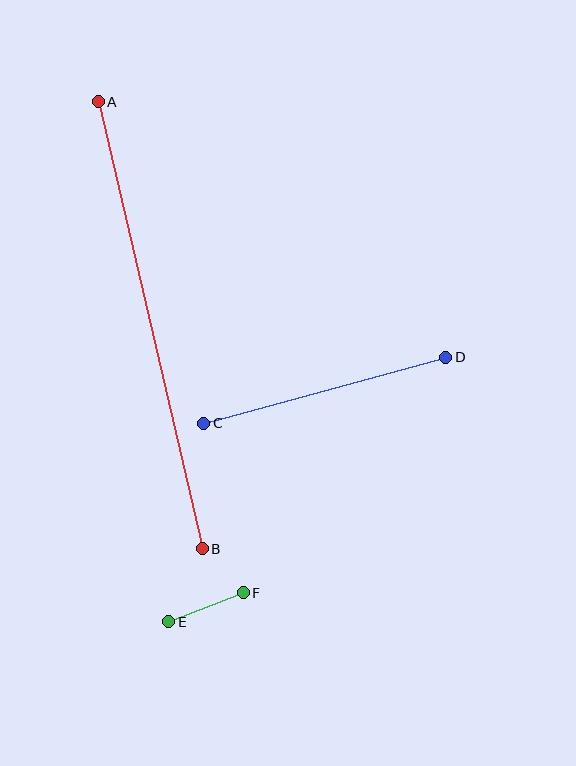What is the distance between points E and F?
The distance is approximately 80 pixels.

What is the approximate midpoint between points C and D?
The midpoint is at approximately (325, 390) pixels.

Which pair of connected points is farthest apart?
Points A and B are farthest apart.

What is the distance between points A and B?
The distance is approximately 459 pixels.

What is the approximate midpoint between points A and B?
The midpoint is at approximately (150, 325) pixels.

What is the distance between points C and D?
The distance is approximately 251 pixels.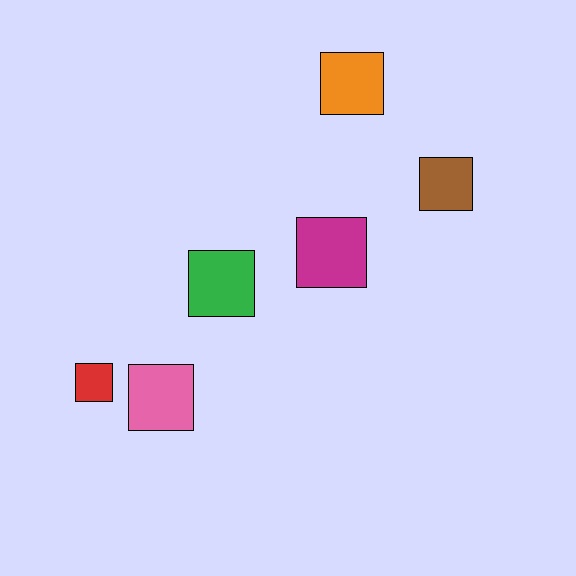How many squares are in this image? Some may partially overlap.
There are 6 squares.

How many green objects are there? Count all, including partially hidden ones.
There is 1 green object.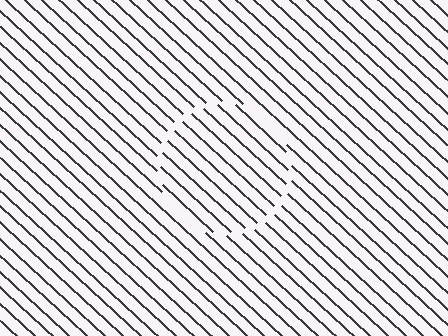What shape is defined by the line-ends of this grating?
An illusory circle. The interior of the shape contains the same grating, shifted by half a period — the contour is defined by the phase discontinuity where line-ends from the inner and outer gratings abut.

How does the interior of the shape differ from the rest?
The interior of the shape contains the same grating, shifted by half a period — the contour is defined by the phase discontinuity where line-ends from the inner and outer gratings abut.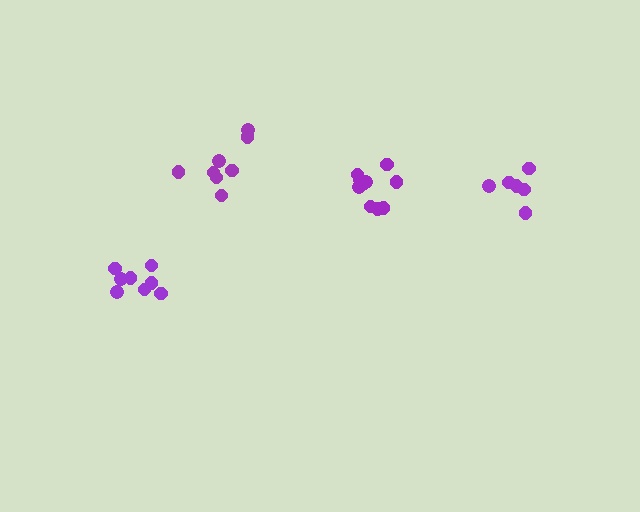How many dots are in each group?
Group 1: 8 dots, Group 2: 8 dots, Group 3: 6 dots, Group 4: 11 dots (33 total).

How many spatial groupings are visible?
There are 4 spatial groupings.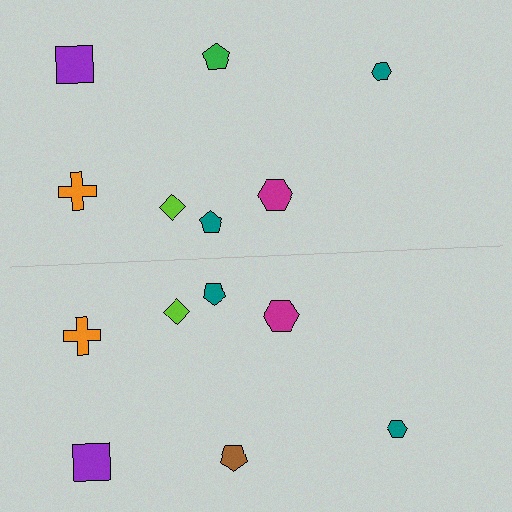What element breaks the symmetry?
The brown pentagon on the bottom side breaks the symmetry — its mirror counterpart is green.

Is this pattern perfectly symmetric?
No, the pattern is not perfectly symmetric. The brown pentagon on the bottom side breaks the symmetry — its mirror counterpart is green.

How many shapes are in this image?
There are 14 shapes in this image.